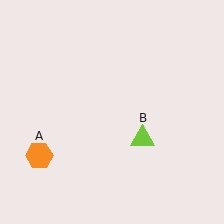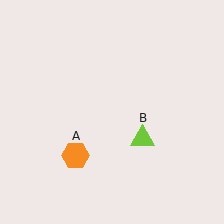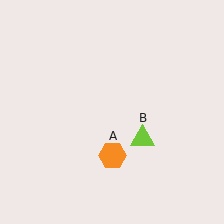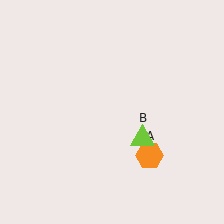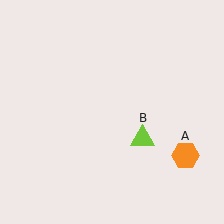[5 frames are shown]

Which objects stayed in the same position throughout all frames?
Lime triangle (object B) remained stationary.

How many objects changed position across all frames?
1 object changed position: orange hexagon (object A).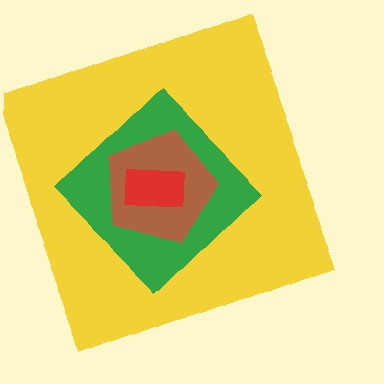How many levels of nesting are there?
4.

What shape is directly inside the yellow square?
The green diamond.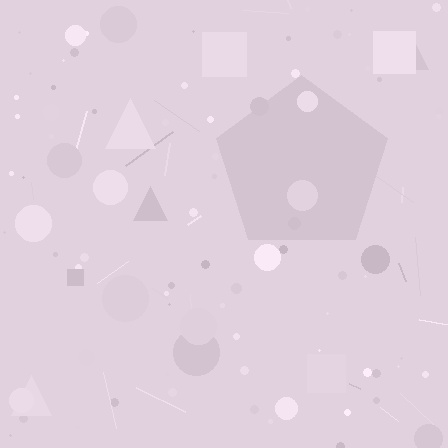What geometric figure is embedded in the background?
A pentagon is embedded in the background.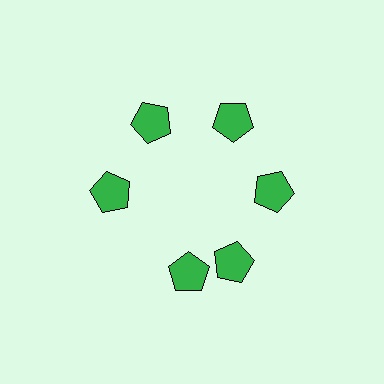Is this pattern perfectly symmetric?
No. The 6 green pentagons are arranged in a ring, but one element near the 7 o'clock position is rotated out of alignment along the ring, breaking the 6-fold rotational symmetry.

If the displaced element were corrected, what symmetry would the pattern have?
It would have 6-fold rotational symmetry — the pattern would map onto itself every 60 degrees.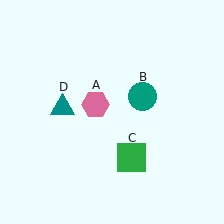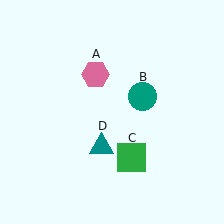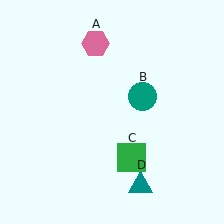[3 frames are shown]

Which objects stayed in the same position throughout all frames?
Teal circle (object B) and green square (object C) remained stationary.